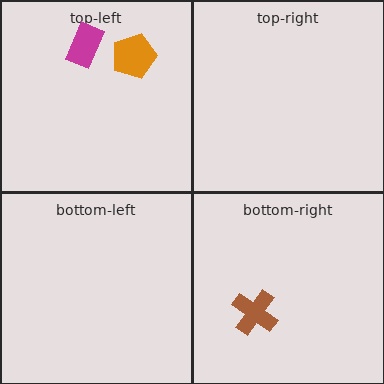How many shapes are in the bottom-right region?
1.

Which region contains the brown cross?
The bottom-right region.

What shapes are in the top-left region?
The orange pentagon, the magenta rectangle.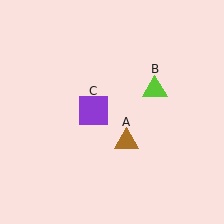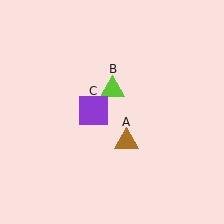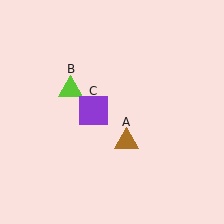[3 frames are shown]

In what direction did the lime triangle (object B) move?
The lime triangle (object B) moved left.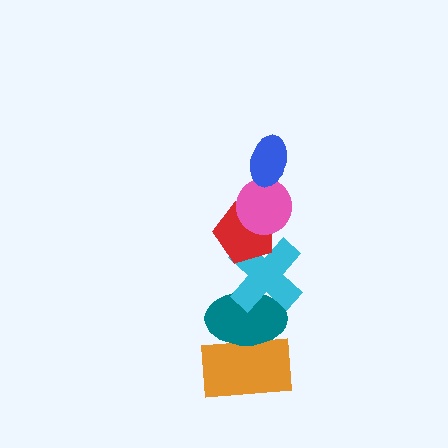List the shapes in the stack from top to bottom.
From top to bottom: the blue ellipse, the pink circle, the red pentagon, the cyan cross, the teal ellipse, the orange rectangle.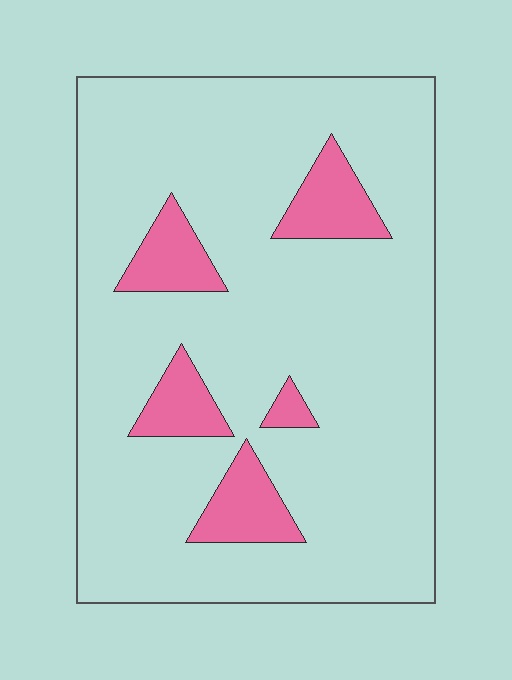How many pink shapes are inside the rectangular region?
5.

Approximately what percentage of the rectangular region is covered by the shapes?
Approximately 15%.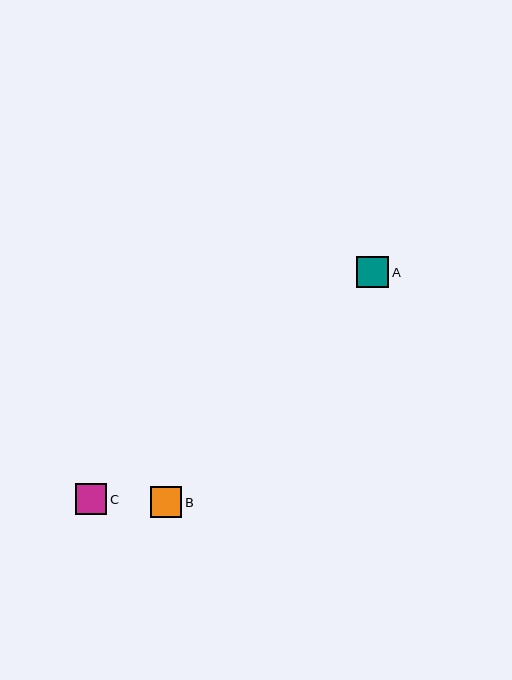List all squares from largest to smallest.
From largest to smallest: A, B, C.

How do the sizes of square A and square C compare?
Square A and square C are approximately the same size.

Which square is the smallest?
Square C is the smallest with a size of approximately 31 pixels.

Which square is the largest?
Square A is the largest with a size of approximately 32 pixels.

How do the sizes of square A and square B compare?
Square A and square B are approximately the same size.